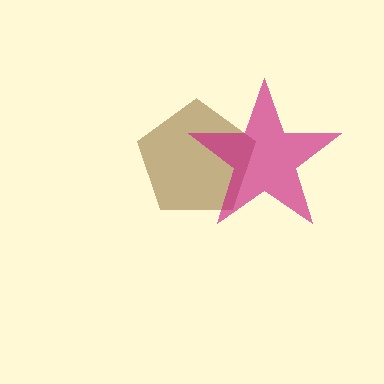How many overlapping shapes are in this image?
There are 2 overlapping shapes in the image.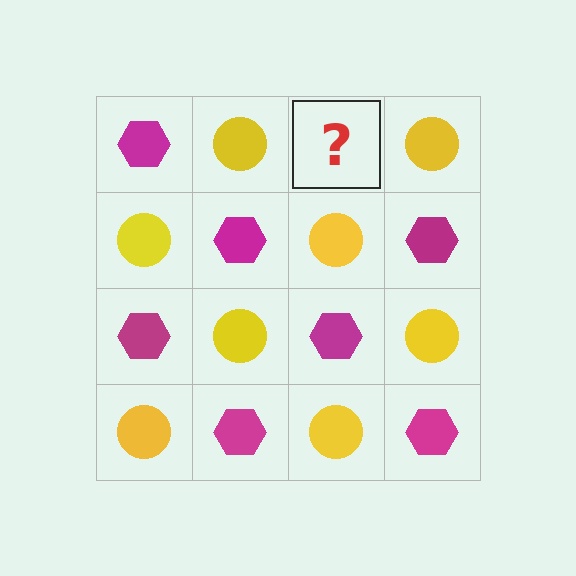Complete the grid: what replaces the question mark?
The question mark should be replaced with a magenta hexagon.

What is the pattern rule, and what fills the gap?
The rule is that it alternates magenta hexagon and yellow circle in a checkerboard pattern. The gap should be filled with a magenta hexagon.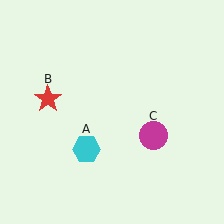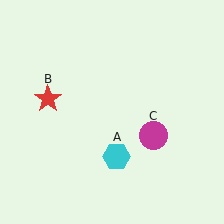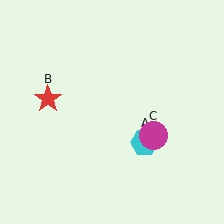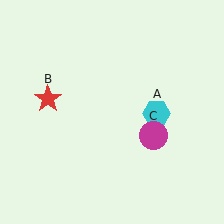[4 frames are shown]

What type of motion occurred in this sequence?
The cyan hexagon (object A) rotated counterclockwise around the center of the scene.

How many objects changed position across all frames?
1 object changed position: cyan hexagon (object A).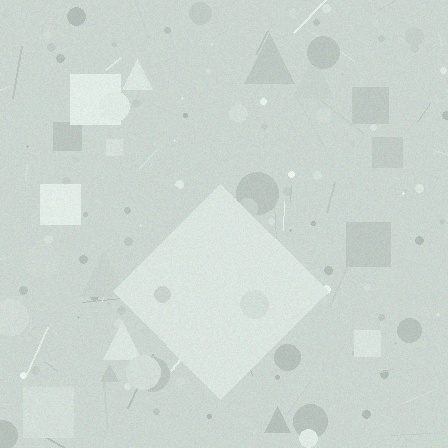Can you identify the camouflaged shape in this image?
The camouflaged shape is a diamond.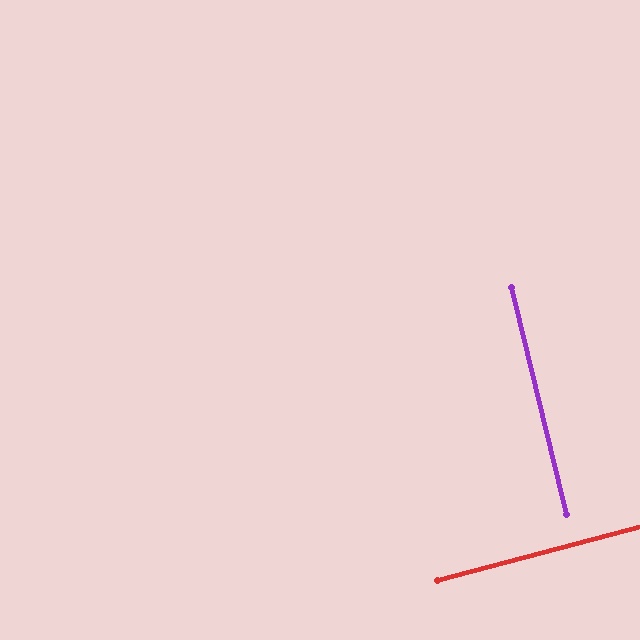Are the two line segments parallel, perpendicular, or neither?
Perpendicular — they meet at approximately 89°.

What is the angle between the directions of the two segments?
Approximately 89 degrees.